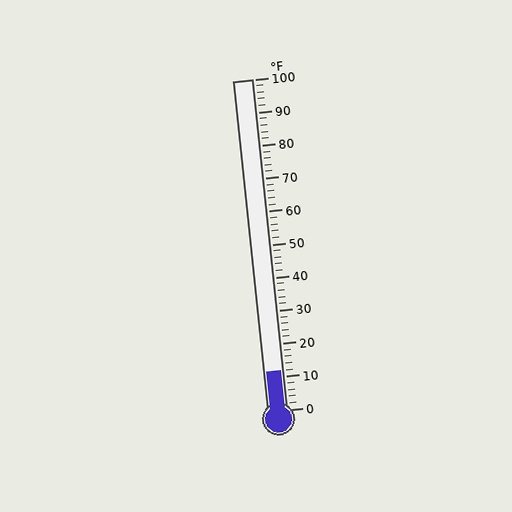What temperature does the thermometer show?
The thermometer shows approximately 12°F.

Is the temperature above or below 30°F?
The temperature is below 30°F.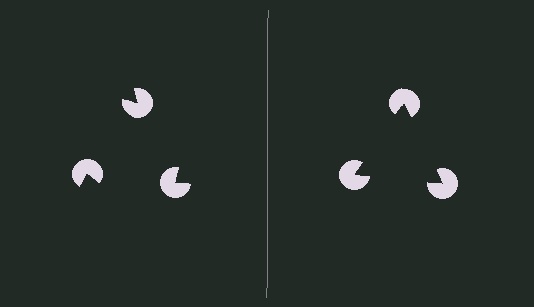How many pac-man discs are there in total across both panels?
6 — 3 on each side.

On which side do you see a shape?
An illusory triangle appears on the right side. On the left side the wedge cuts are rotated, so no coherent shape forms.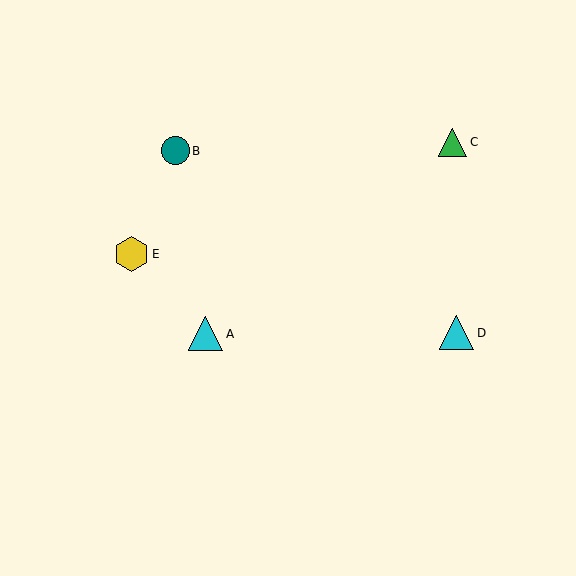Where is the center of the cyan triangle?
The center of the cyan triangle is at (457, 333).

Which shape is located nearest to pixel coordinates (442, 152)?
The green triangle (labeled C) at (453, 143) is nearest to that location.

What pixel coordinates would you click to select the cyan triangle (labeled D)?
Click at (457, 333) to select the cyan triangle D.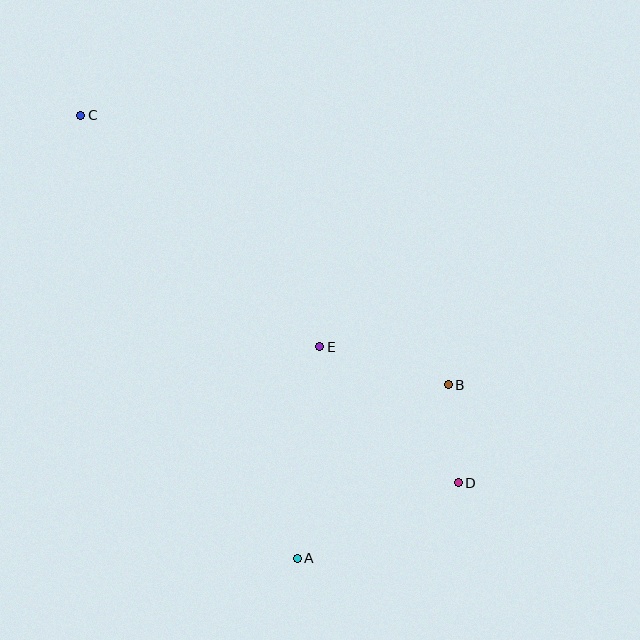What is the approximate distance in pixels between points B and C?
The distance between B and C is approximately 456 pixels.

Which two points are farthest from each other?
Points C and D are farthest from each other.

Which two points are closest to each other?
Points B and D are closest to each other.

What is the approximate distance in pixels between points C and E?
The distance between C and E is approximately 333 pixels.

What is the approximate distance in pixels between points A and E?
The distance between A and E is approximately 212 pixels.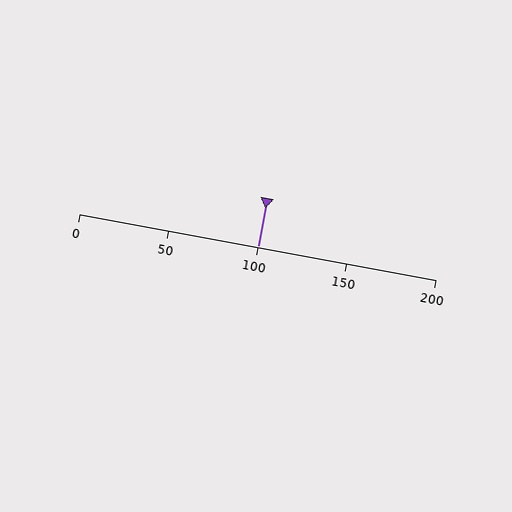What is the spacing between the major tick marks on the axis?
The major ticks are spaced 50 apart.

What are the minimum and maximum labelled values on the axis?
The axis runs from 0 to 200.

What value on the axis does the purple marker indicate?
The marker indicates approximately 100.